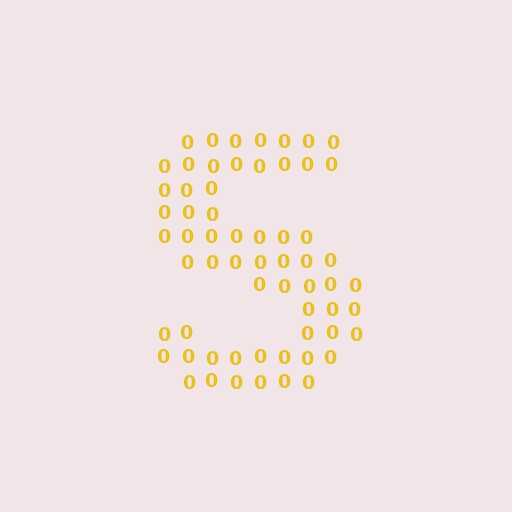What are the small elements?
The small elements are digit 0's.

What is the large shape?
The large shape is the letter S.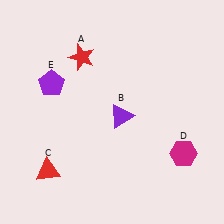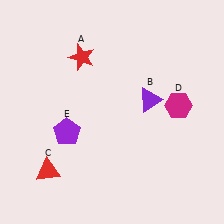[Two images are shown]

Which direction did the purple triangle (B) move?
The purple triangle (B) moved right.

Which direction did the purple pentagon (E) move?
The purple pentagon (E) moved down.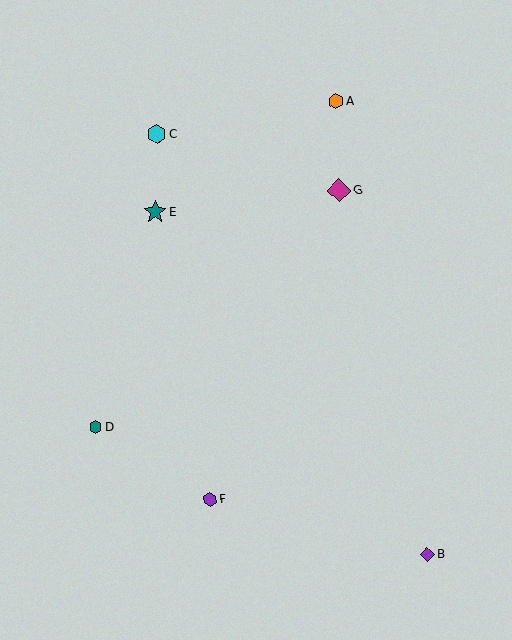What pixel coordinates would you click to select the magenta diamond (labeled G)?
Click at (339, 190) to select the magenta diamond G.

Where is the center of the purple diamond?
The center of the purple diamond is at (427, 554).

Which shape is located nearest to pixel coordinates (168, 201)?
The teal star (labeled E) at (155, 212) is nearest to that location.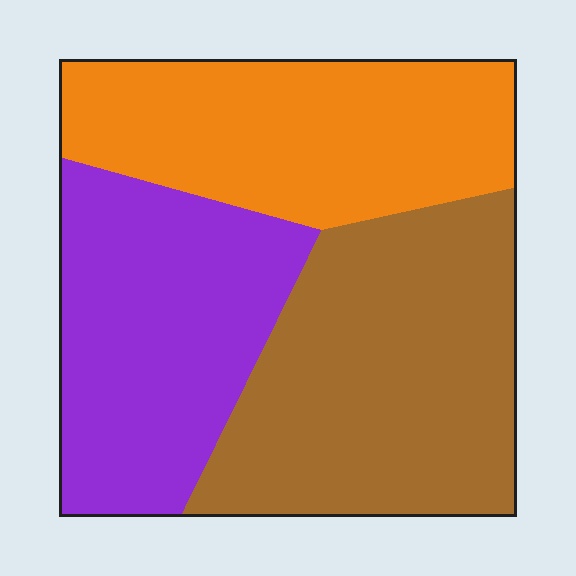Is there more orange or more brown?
Brown.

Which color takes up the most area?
Brown, at roughly 40%.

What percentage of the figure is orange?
Orange covers roughly 30% of the figure.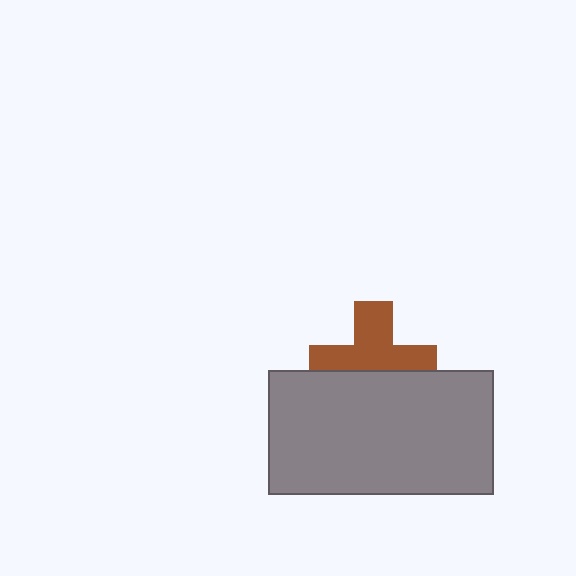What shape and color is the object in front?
The object in front is a gray rectangle.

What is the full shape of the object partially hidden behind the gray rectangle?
The partially hidden object is a brown cross.